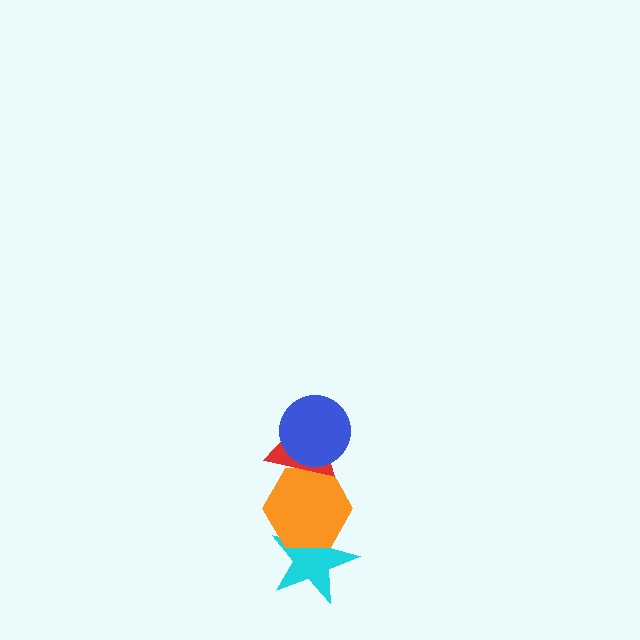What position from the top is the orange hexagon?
The orange hexagon is 3rd from the top.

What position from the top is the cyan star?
The cyan star is 4th from the top.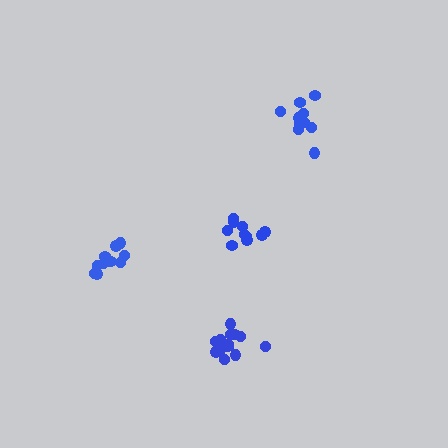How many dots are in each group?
Group 1: 10 dots, Group 2: 14 dots, Group 3: 11 dots, Group 4: 10 dots (45 total).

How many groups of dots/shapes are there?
There are 4 groups.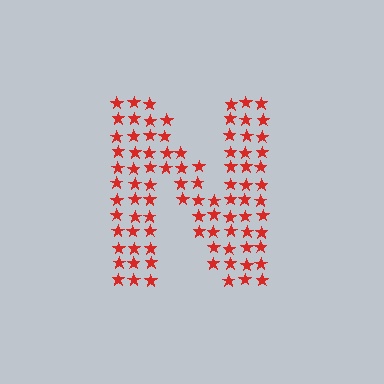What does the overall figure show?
The overall figure shows the letter N.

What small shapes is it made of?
It is made of small stars.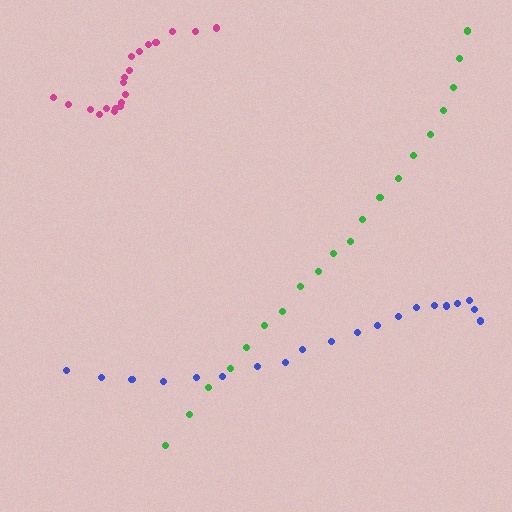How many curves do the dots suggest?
There are 3 distinct paths.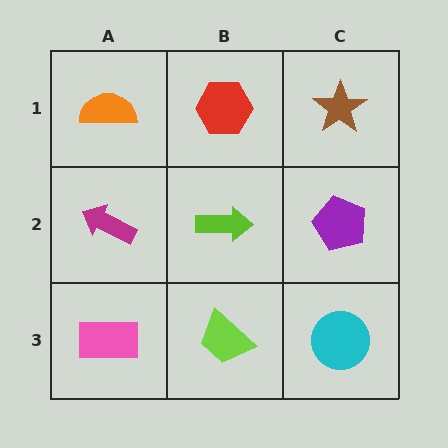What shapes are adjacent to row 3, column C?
A purple pentagon (row 2, column C), a lime trapezoid (row 3, column B).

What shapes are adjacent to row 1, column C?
A purple pentagon (row 2, column C), a red hexagon (row 1, column B).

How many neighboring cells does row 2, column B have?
4.